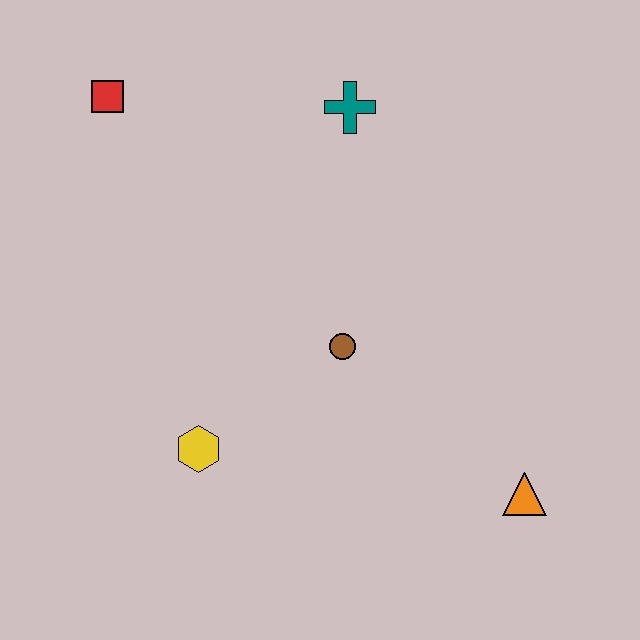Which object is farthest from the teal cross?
The orange triangle is farthest from the teal cross.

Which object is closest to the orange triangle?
The brown circle is closest to the orange triangle.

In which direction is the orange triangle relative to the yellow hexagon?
The orange triangle is to the right of the yellow hexagon.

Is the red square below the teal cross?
No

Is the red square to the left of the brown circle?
Yes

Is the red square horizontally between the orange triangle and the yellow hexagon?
No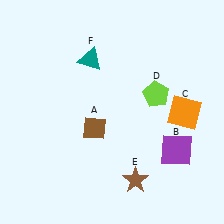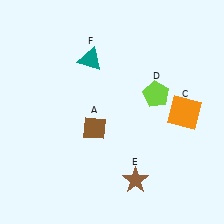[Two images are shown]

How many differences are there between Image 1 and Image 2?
There is 1 difference between the two images.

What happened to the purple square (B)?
The purple square (B) was removed in Image 2. It was in the bottom-right area of Image 1.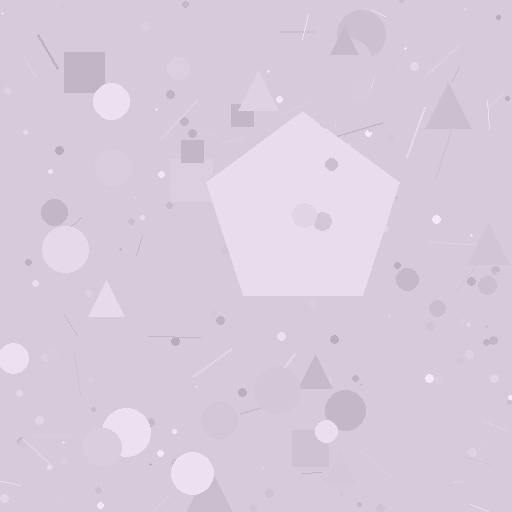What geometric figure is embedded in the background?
A pentagon is embedded in the background.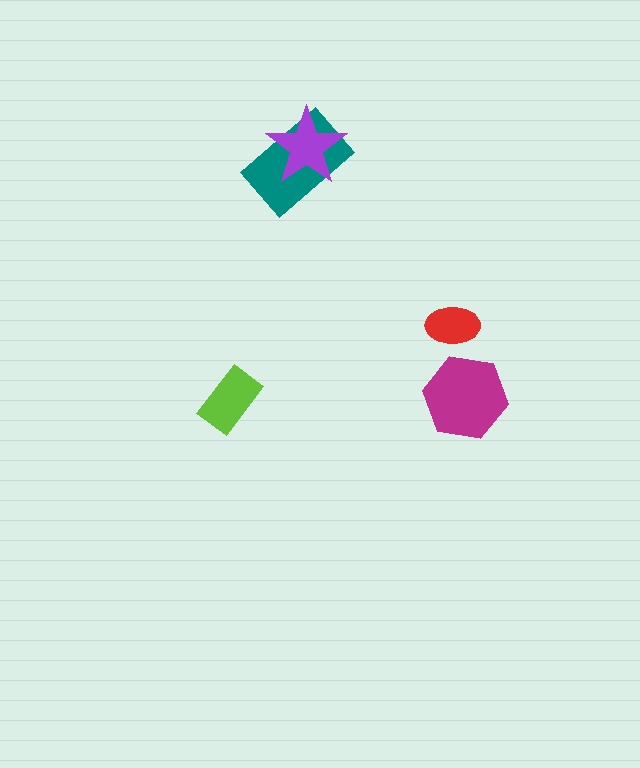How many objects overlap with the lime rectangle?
0 objects overlap with the lime rectangle.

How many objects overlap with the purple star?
1 object overlaps with the purple star.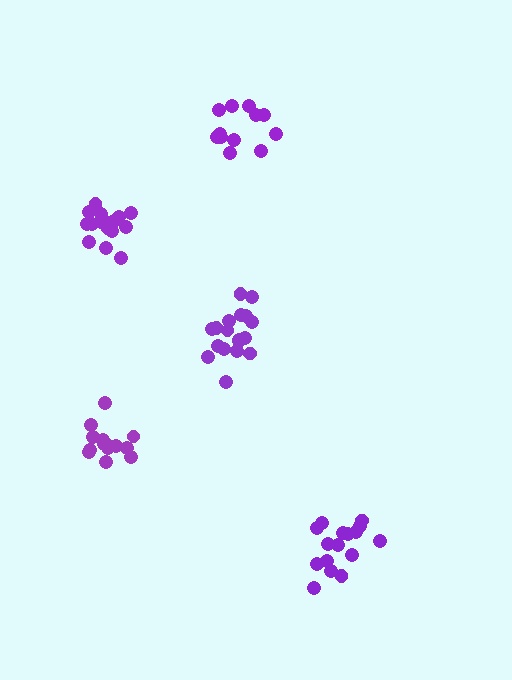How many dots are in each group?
Group 1: 15 dots, Group 2: 16 dots, Group 3: 12 dots, Group 4: 18 dots, Group 5: 16 dots (77 total).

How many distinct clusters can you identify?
There are 5 distinct clusters.